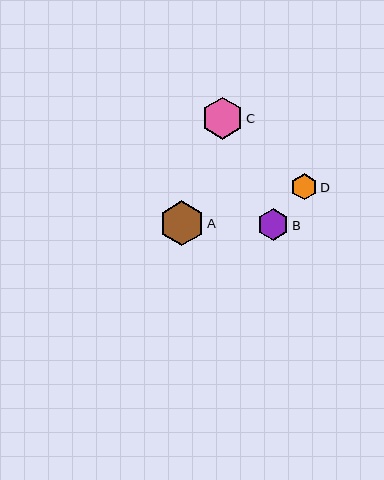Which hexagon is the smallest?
Hexagon D is the smallest with a size of approximately 26 pixels.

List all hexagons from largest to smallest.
From largest to smallest: A, C, B, D.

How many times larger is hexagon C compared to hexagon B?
Hexagon C is approximately 1.3 times the size of hexagon B.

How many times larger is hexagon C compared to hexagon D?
Hexagon C is approximately 1.6 times the size of hexagon D.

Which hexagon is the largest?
Hexagon A is the largest with a size of approximately 45 pixels.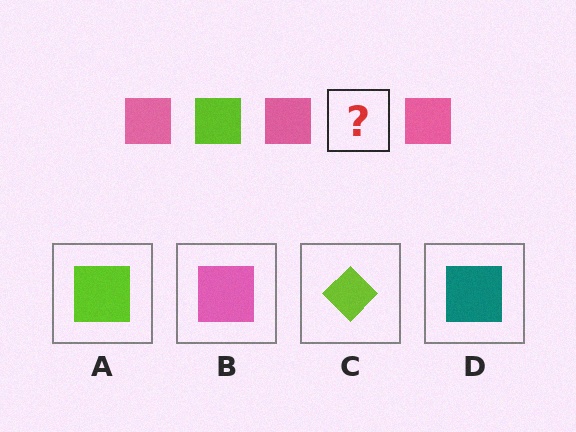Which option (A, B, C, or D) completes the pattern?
A.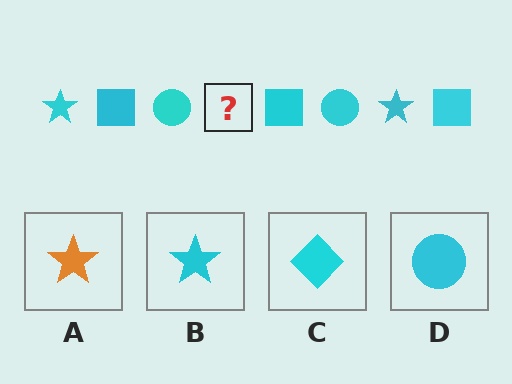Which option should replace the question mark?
Option B.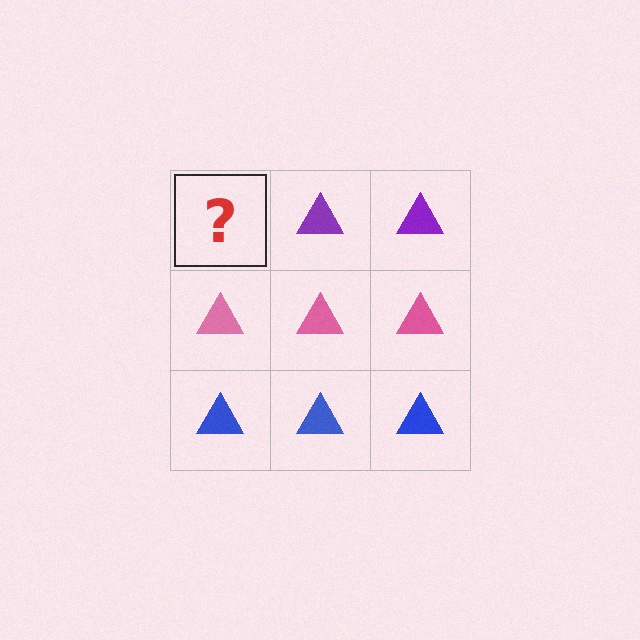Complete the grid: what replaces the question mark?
The question mark should be replaced with a purple triangle.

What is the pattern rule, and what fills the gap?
The rule is that each row has a consistent color. The gap should be filled with a purple triangle.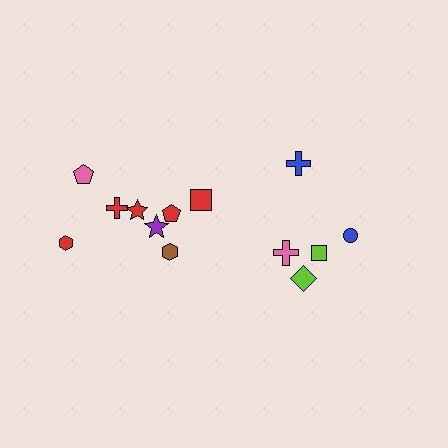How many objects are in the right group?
There are 5 objects.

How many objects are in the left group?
There are 8 objects.